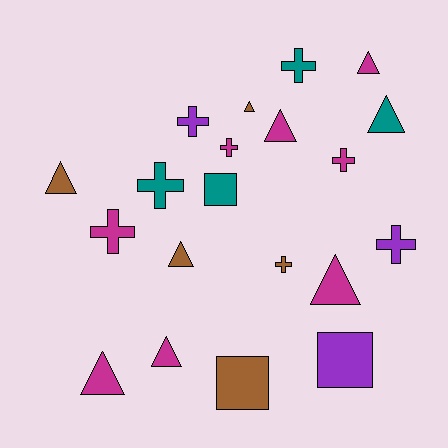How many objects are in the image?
There are 20 objects.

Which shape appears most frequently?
Triangle, with 9 objects.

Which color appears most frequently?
Magenta, with 8 objects.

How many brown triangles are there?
There are 3 brown triangles.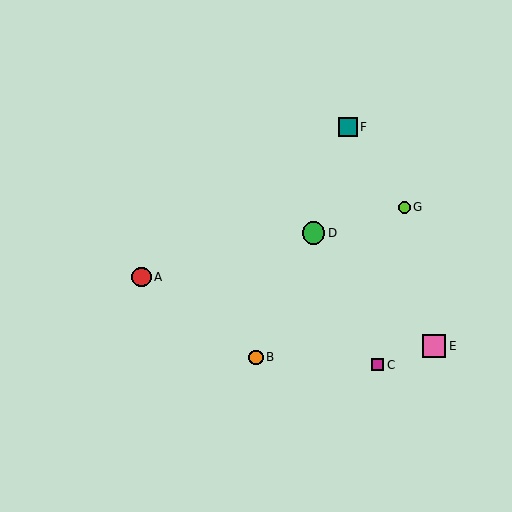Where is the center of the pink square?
The center of the pink square is at (434, 346).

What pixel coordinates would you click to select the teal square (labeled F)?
Click at (348, 127) to select the teal square F.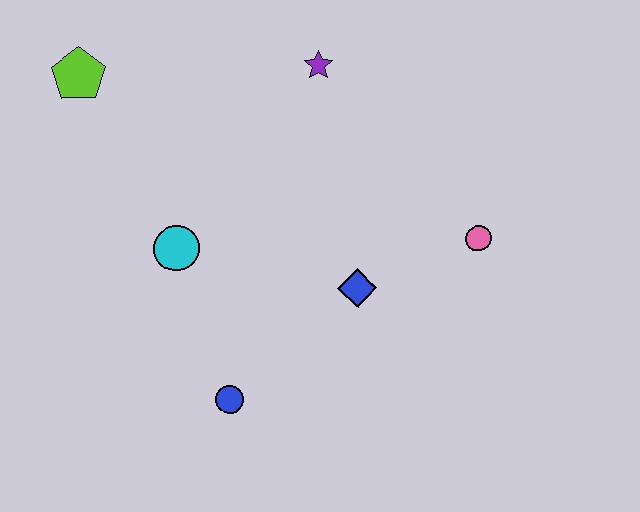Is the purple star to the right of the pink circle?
No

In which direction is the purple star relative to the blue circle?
The purple star is above the blue circle.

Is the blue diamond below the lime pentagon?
Yes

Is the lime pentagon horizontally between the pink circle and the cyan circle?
No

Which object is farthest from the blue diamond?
The lime pentagon is farthest from the blue diamond.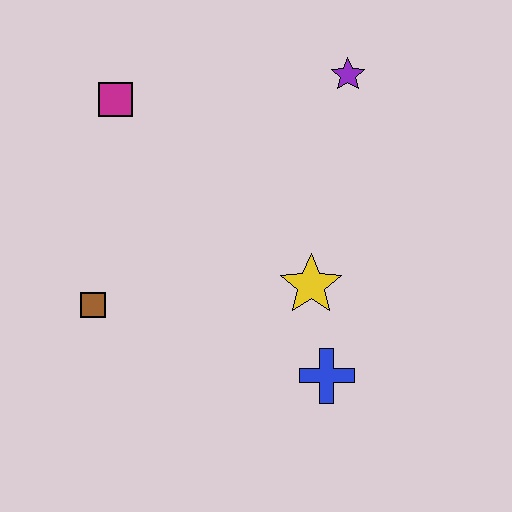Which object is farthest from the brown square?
The purple star is farthest from the brown square.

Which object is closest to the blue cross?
The yellow star is closest to the blue cross.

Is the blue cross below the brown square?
Yes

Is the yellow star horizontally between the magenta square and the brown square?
No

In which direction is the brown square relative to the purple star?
The brown square is to the left of the purple star.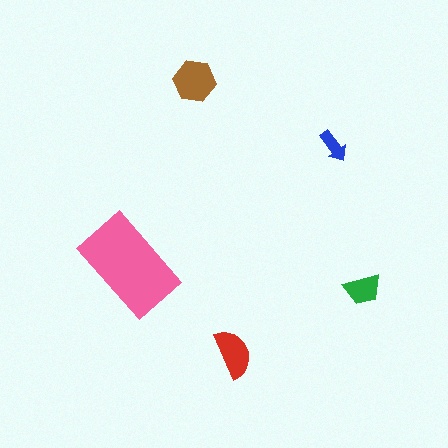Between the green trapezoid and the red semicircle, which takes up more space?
The red semicircle.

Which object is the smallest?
The blue arrow.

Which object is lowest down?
The red semicircle is bottommost.